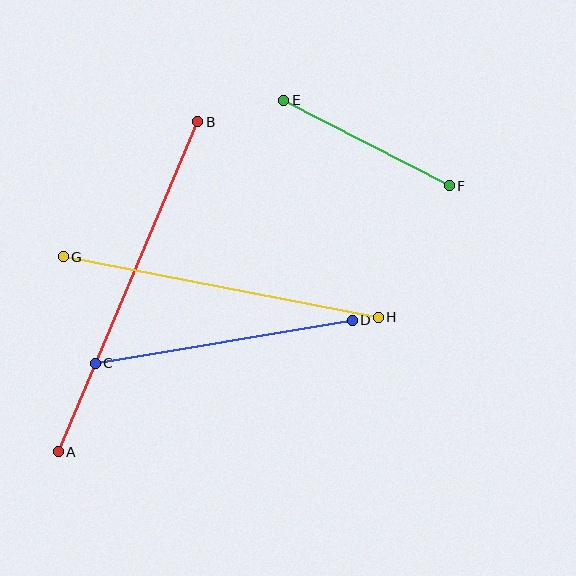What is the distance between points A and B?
The distance is approximately 358 pixels.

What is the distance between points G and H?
The distance is approximately 321 pixels.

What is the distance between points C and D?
The distance is approximately 261 pixels.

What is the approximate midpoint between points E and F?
The midpoint is at approximately (366, 143) pixels.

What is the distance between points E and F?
The distance is approximately 186 pixels.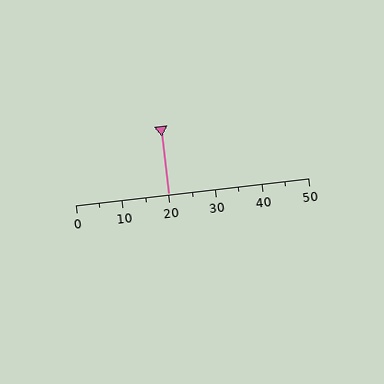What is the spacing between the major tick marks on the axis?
The major ticks are spaced 10 apart.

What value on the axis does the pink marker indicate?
The marker indicates approximately 20.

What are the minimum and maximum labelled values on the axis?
The axis runs from 0 to 50.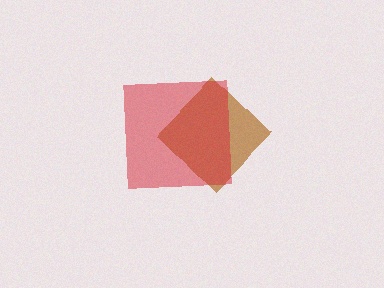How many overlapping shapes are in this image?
There are 2 overlapping shapes in the image.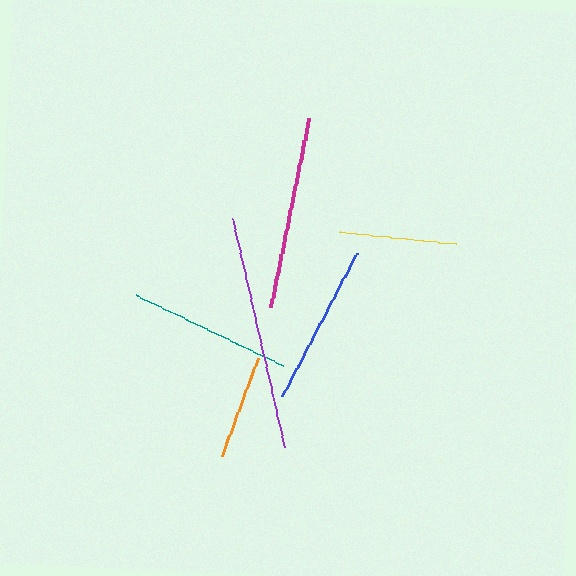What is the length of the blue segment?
The blue segment is approximately 160 pixels long.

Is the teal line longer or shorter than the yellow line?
The teal line is longer than the yellow line.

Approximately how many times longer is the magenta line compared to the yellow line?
The magenta line is approximately 1.7 times the length of the yellow line.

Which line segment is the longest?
The purple line is the longest at approximately 235 pixels.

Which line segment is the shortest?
The orange line is the shortest at approximately 105 pixels.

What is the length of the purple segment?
The purple segment is approximately 235 pixels long.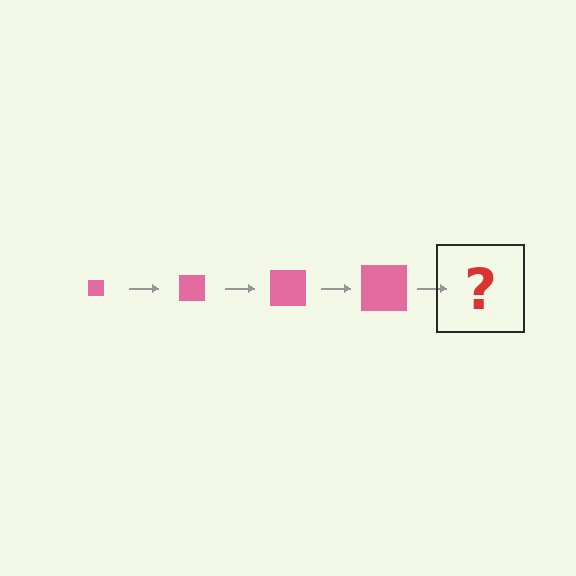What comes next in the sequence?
The next element should be a pink square, larger than the previous one.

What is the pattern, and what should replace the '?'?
The pattern is that the square gets progressively larger each step. The '?' should be a pink square, larger than the previous one.